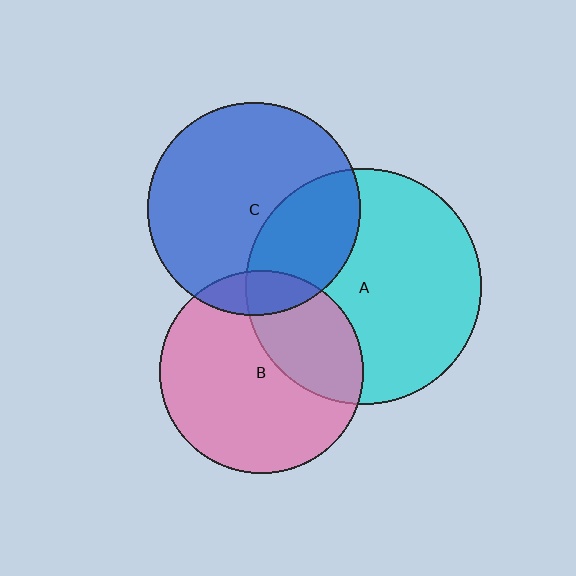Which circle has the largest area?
Circle A (cyan).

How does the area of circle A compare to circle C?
Approximately 1.2 times.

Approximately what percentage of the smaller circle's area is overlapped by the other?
Approximately 30%.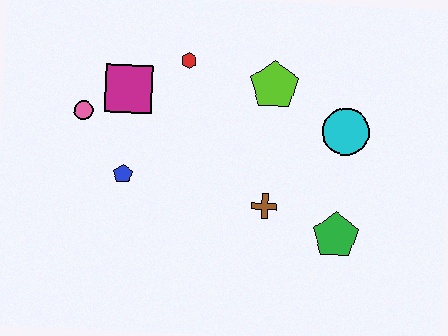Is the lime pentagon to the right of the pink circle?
Yes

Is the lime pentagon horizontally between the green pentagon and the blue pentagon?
Yes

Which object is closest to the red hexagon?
The magenta square is closest to the red hexagon.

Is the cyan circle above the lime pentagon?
No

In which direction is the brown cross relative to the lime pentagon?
The brown cross is below the lime pentagon.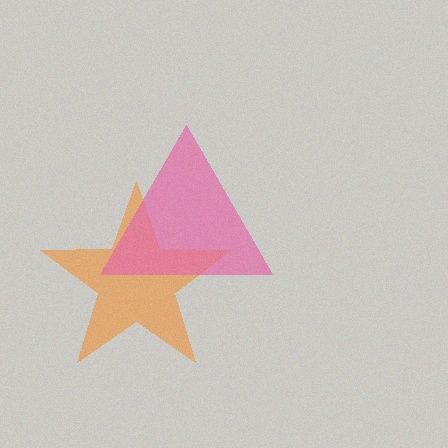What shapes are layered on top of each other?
The layered shapes are: an orange star, a pink triangle.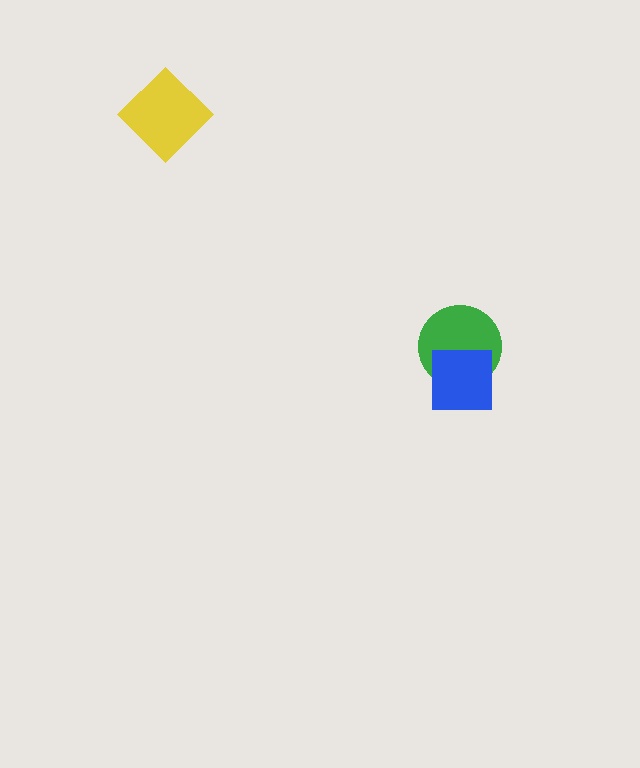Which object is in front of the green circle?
The blue square is in front of the green circle.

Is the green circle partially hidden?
Yes, it is partially covered by another shape.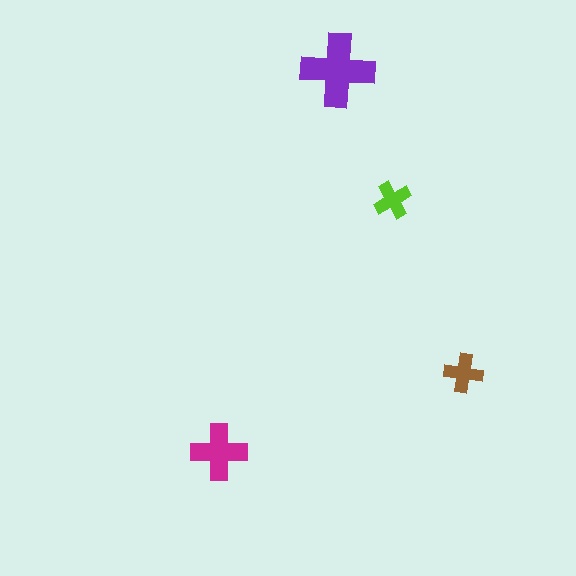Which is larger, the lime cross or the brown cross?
The brown one.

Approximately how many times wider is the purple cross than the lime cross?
About 2 times wider.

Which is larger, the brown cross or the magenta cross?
The magenta one.